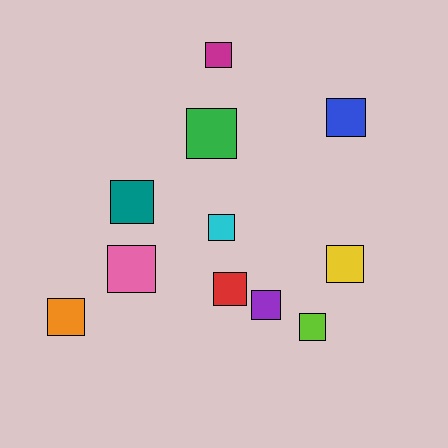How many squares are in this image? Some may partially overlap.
There are 11 squares.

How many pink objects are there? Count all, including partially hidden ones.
There is 1 pink object.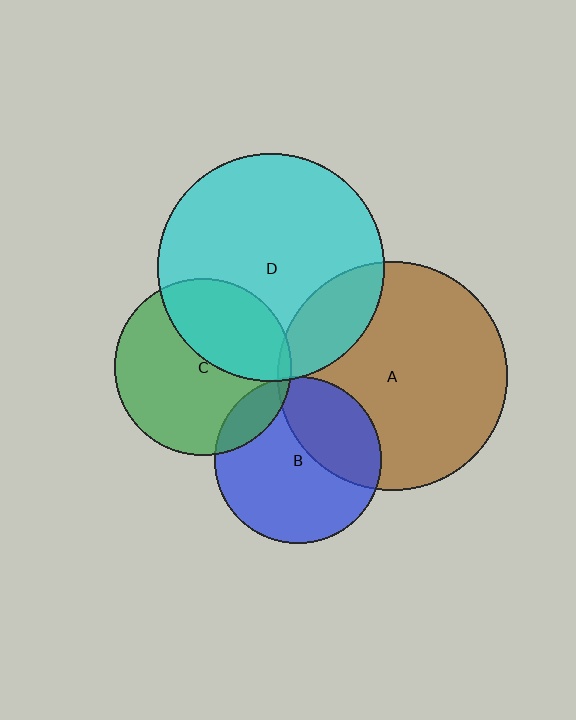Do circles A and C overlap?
Yes.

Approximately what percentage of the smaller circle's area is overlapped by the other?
Approximately 5%.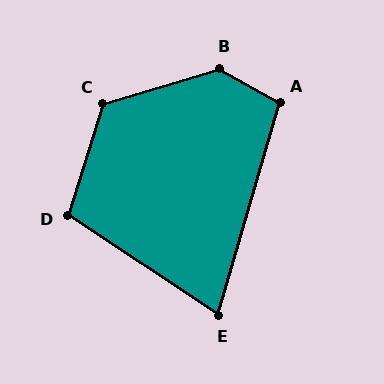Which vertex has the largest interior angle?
B, at approximately 135 degrees.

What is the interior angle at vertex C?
Approximately 123 degrees (obtuse).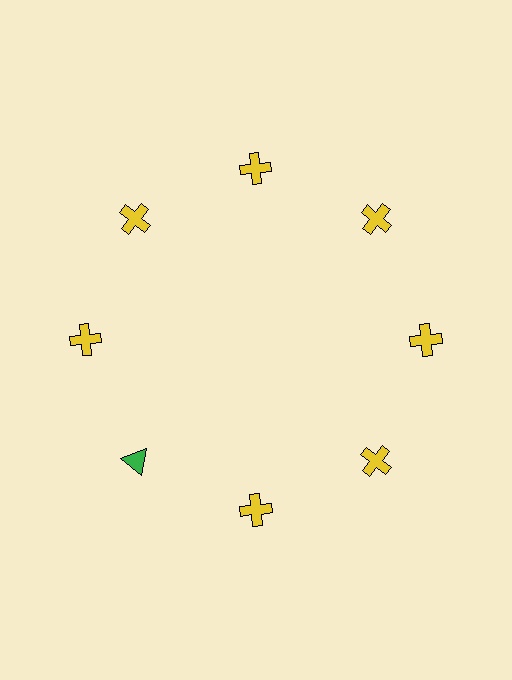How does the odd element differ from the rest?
It differs in both color (green instead of yellow) and shape (triangle instead of cross).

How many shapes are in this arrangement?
There are 8 shapes arranged in a ring pattern.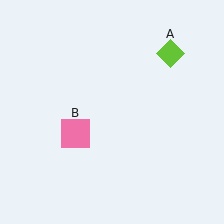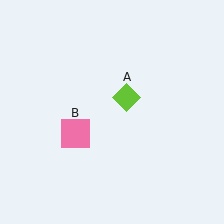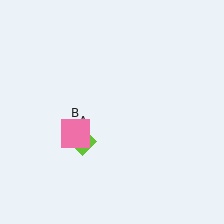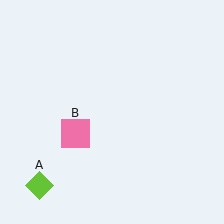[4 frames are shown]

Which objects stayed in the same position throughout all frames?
Pink square (object B) remained stationary.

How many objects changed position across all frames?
1 object changed position: lime diamond (object A).